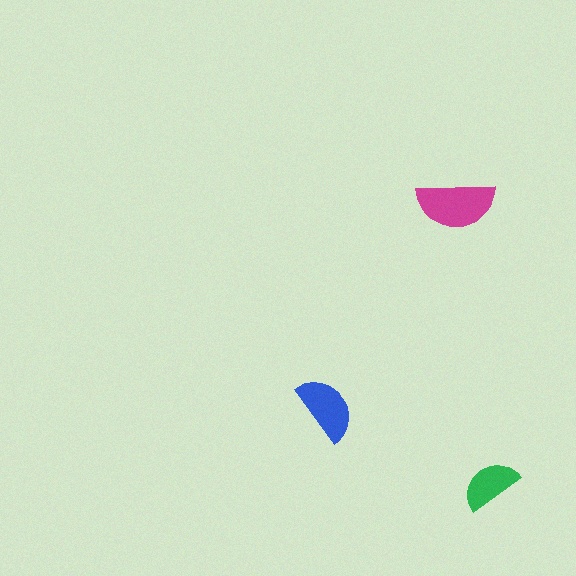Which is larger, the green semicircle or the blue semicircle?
The blue one.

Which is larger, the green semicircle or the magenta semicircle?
The magenta one.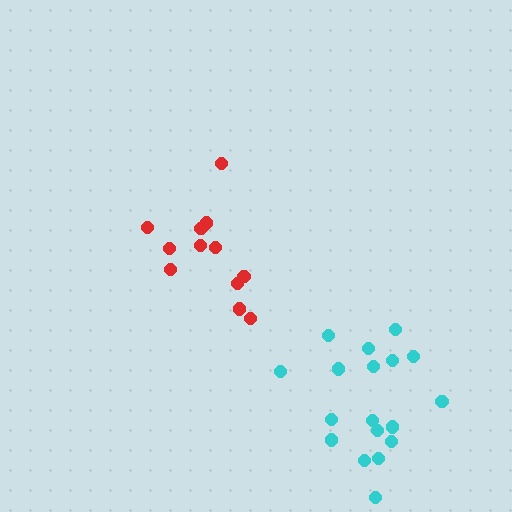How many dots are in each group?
Group 1: 18 dots, Group 2: 12 dots (30 total).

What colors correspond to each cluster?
The clusters are colored: cyan, red.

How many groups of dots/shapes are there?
There are 2 groups.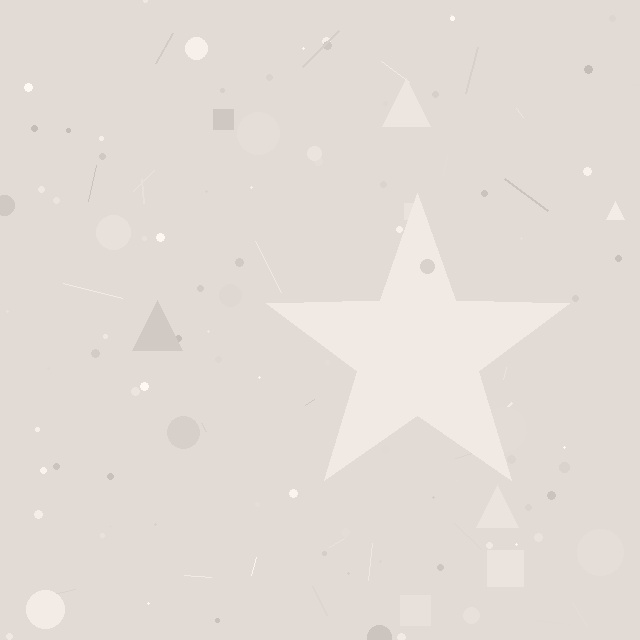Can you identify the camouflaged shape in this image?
The camouflaged shape is a star.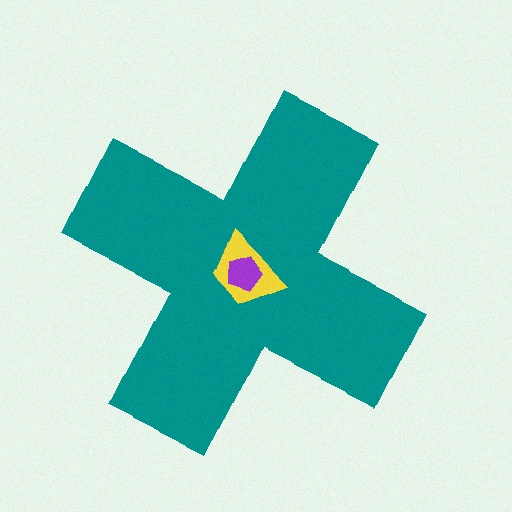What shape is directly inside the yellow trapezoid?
The purple pentagon.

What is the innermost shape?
The purple pentagon.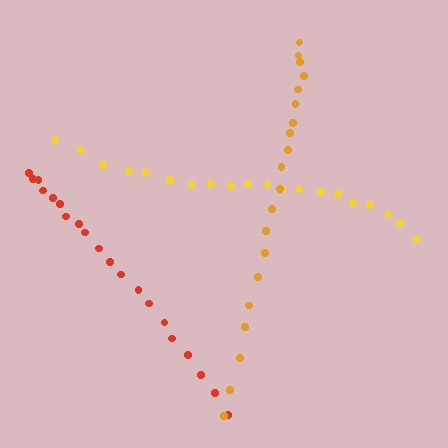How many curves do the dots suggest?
There are 3 distinct paths.